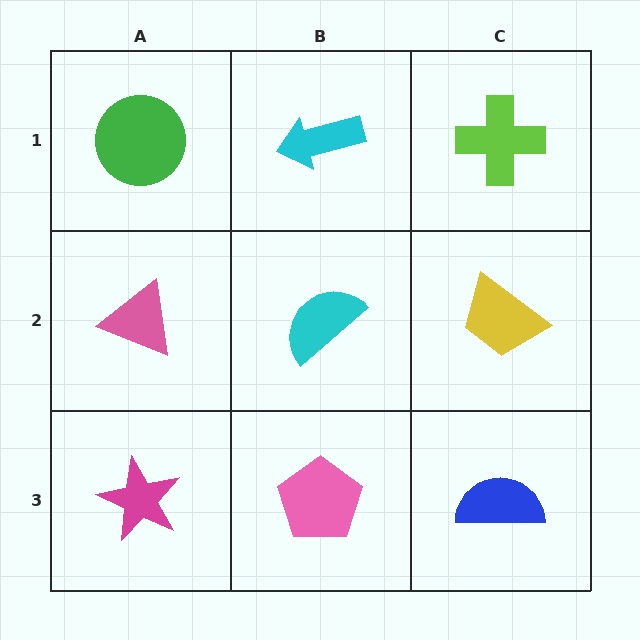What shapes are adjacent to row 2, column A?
A green circle (row 1, column A), a magenta star (row 3, column A), a cyan semicircle (row 2, column B).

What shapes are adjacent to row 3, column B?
A cyan semicircle (row 2, column B), a magenta star (row 3, column A), a blue semicircle (row 3, column C).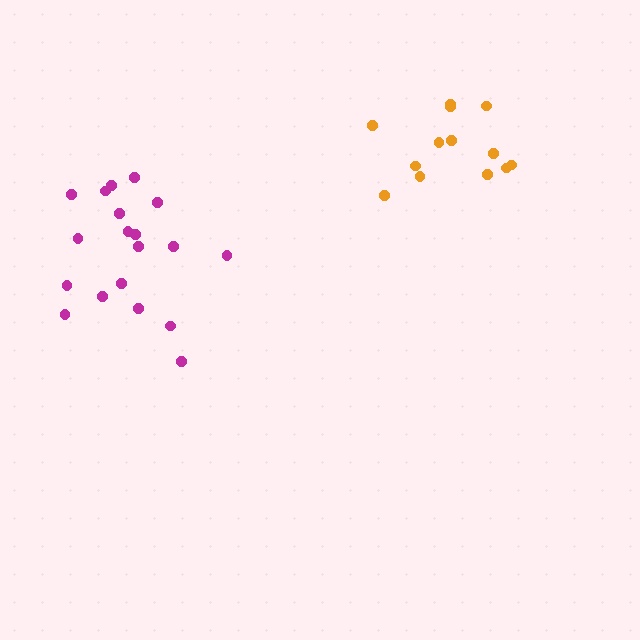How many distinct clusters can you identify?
There are 2 distinct clusters.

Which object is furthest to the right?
The orange cluster is rightmost.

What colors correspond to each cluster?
The clusters are colored: magenta, orange.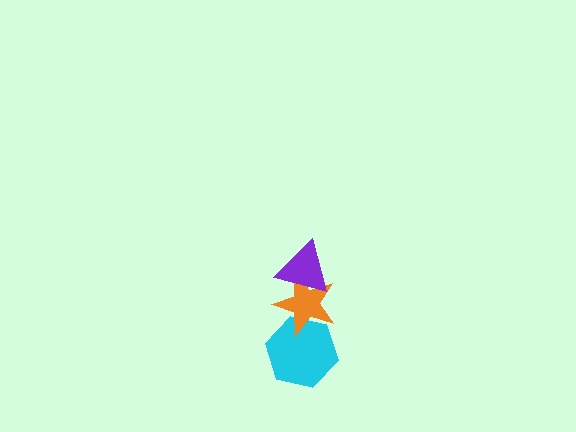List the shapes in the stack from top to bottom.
From top to bottom: the purple triangle, the orange star, the cyan hexagon.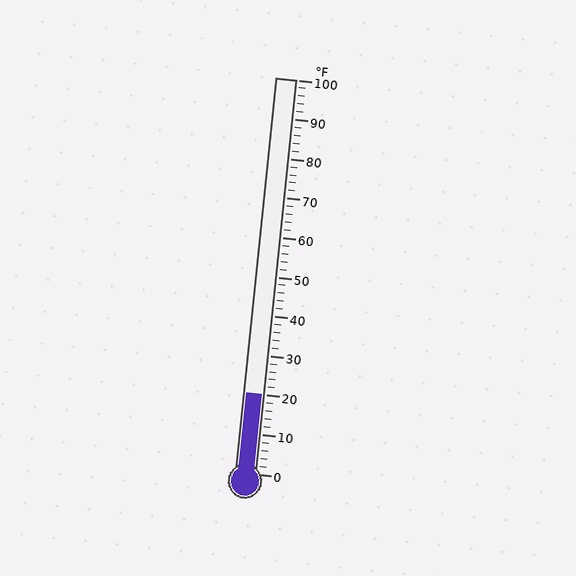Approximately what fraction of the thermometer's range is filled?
The thermometer is filled to approximately 20% of its range.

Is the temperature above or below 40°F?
The temperature is below 40°F.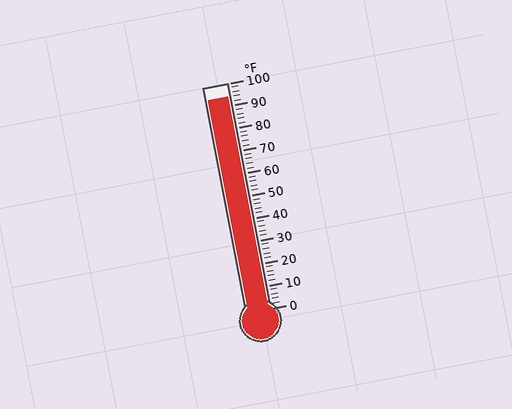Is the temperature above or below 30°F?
The temperature is above 30°F.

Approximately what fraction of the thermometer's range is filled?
The thermometer is filled to approximately 95% of its range.